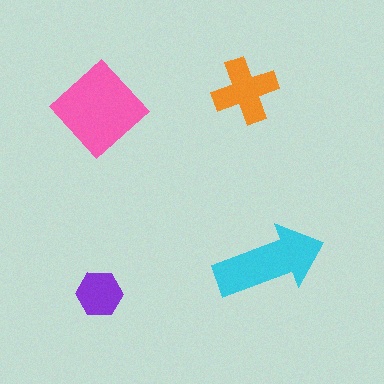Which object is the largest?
The pink diamond.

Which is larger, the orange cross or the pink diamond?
The pink diamond.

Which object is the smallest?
The purple hexagon.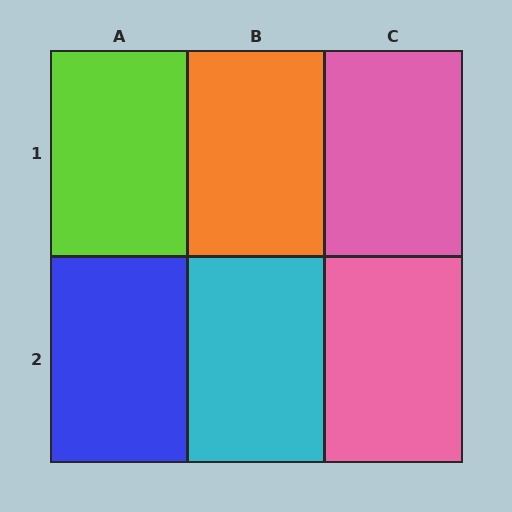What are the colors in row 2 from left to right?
Blue, cyan, pink.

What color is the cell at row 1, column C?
Pink.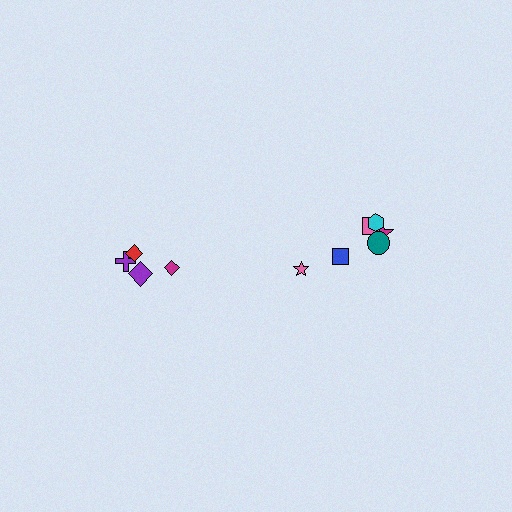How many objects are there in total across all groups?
There are 10 objects.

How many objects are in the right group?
There are 6 objects.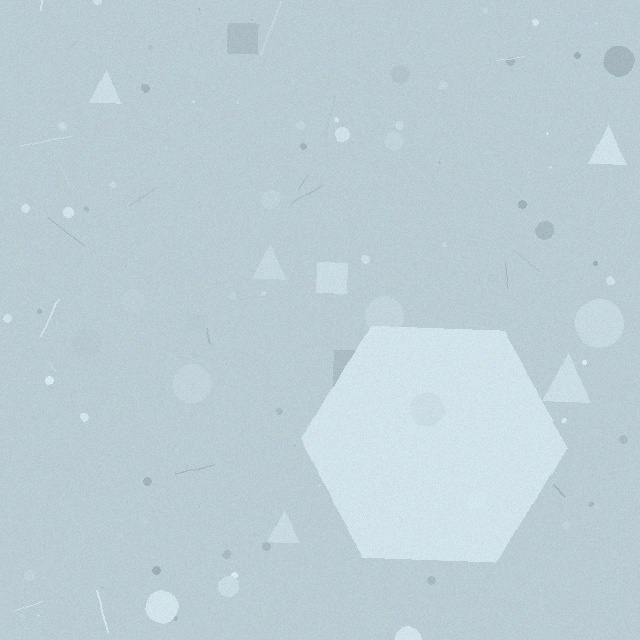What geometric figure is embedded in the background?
A hexagon is embedded in the background.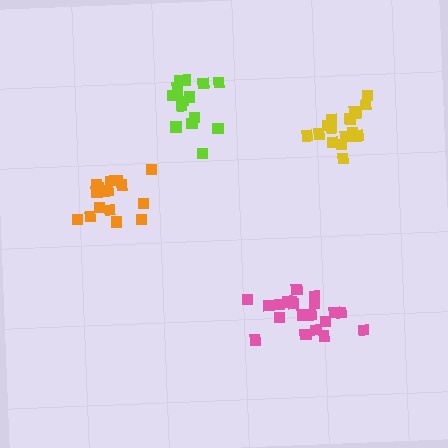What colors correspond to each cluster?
The clusters are colored: orange, pink, yellow, lime.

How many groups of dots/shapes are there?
There are 4 groups.